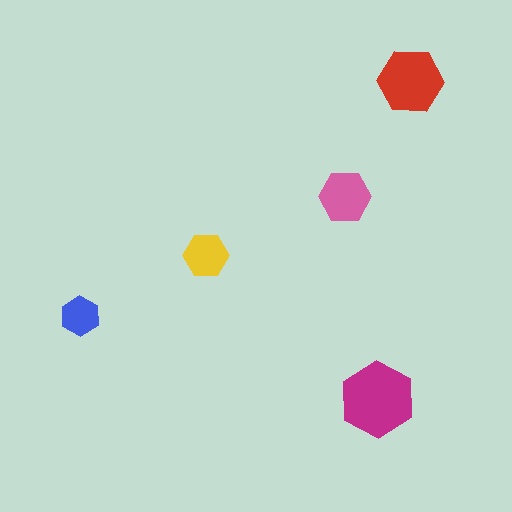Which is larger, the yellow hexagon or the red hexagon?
The red one.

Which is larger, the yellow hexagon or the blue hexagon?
The yellow one.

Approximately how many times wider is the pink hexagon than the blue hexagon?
About 1.5 times wider.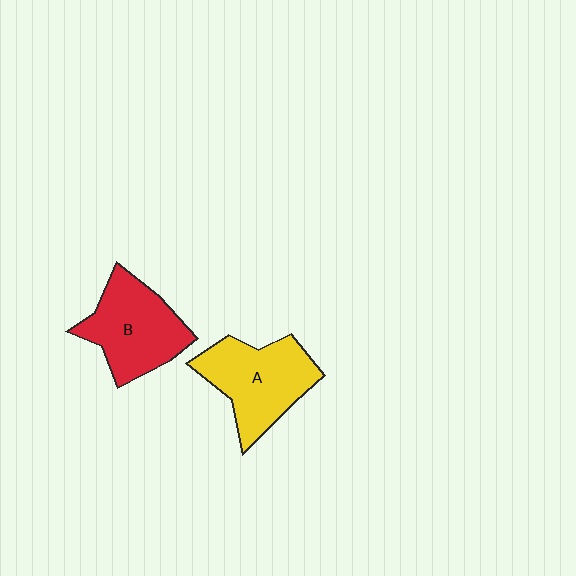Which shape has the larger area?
Shape A (yellow).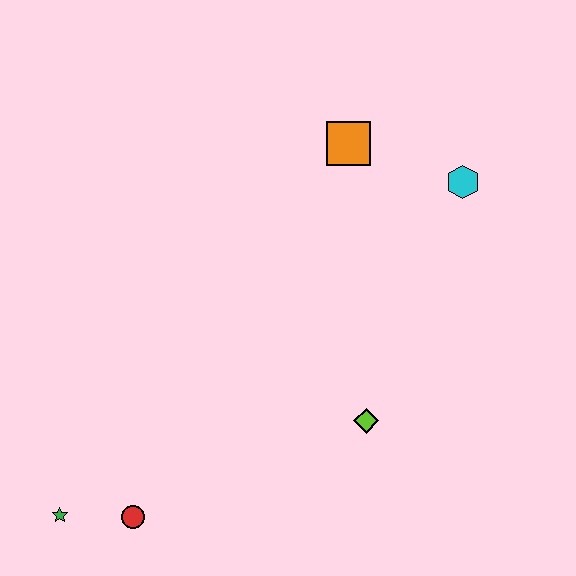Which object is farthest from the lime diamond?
The green star is farthest from the lime diamond.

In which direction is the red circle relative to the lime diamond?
The red circle is to the left of the lime diamond.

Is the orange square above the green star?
Yes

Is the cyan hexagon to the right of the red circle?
Yes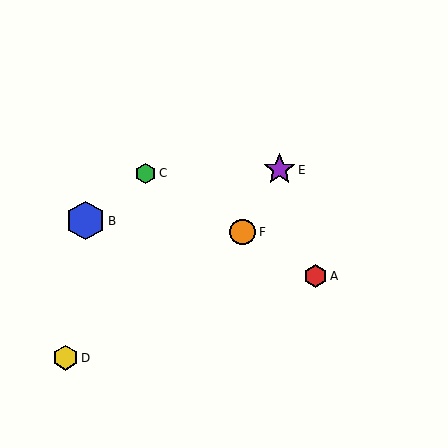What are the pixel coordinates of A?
Object A is at (316, 276).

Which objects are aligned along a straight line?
Objects A, C, F are aligned along a straight line.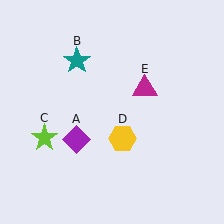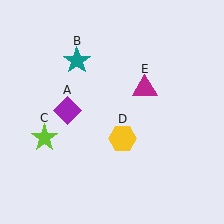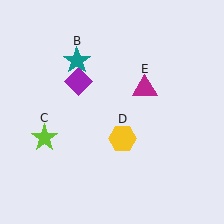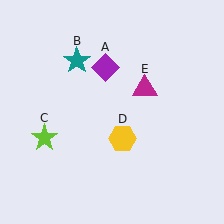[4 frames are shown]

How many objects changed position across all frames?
1 object changed position: purple diamond (object A).